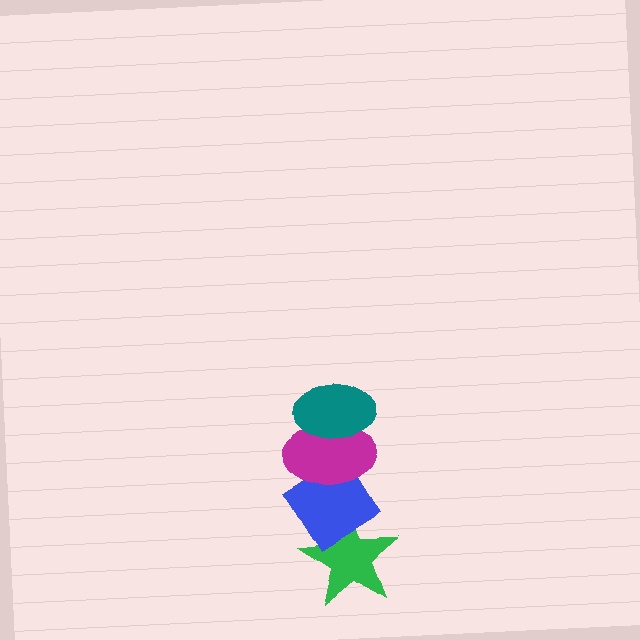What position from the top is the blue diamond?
The blue diamond is 3rd from the top.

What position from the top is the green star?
The green star is 4th from the top.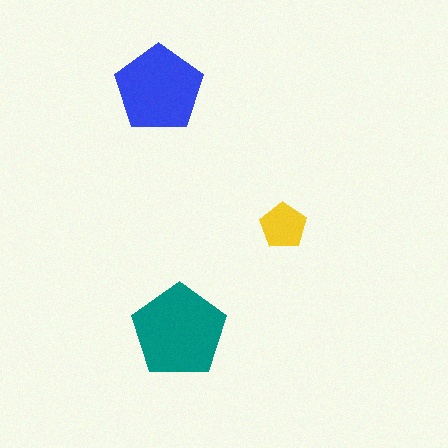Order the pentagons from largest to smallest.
the teal one, the blue one, the yellow one.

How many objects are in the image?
There are 3 objects in the image.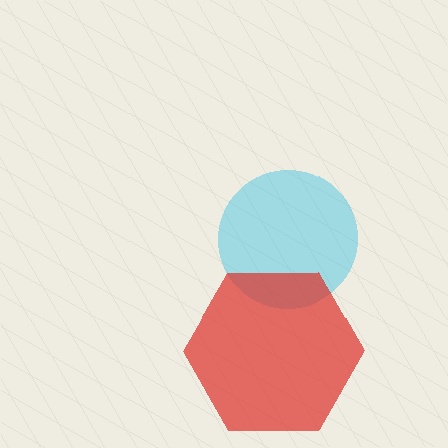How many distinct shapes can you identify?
There are 2 distinct shapes: a cyan circle, a red hexagon.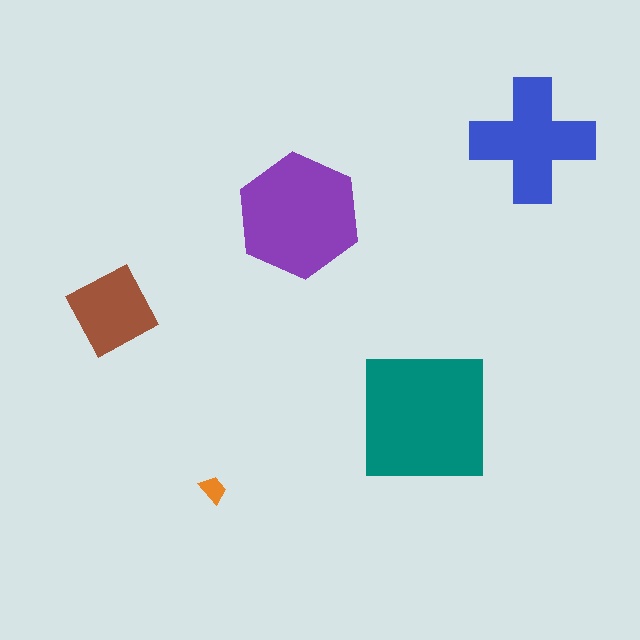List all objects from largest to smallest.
The teal square, the purple hexagon, the blue cross, the brown diamond, the orange trapezoid.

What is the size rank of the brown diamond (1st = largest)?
4th.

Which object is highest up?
The blue cross is topmost.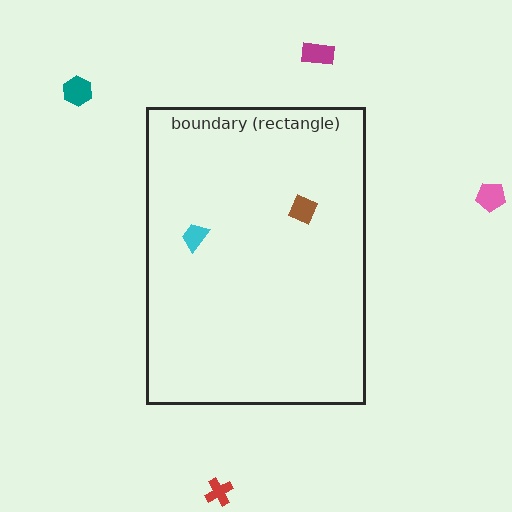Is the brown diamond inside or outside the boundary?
Inside.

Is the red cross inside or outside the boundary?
Outside.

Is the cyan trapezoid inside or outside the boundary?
Inside.